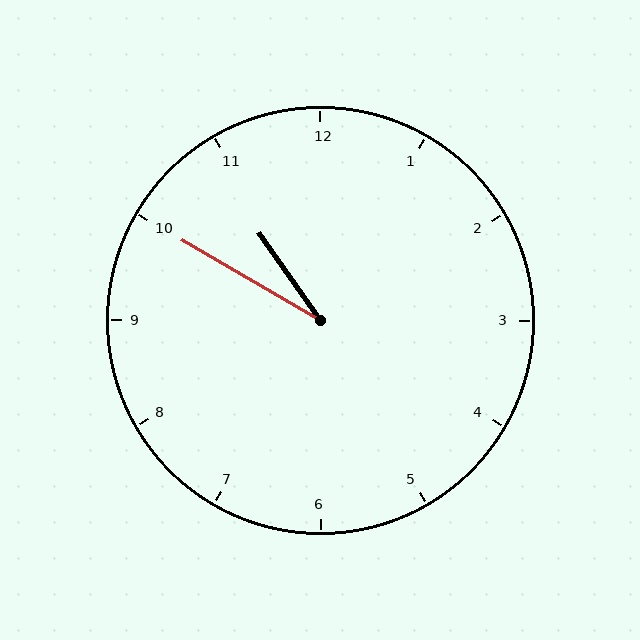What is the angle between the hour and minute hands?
Approximately 25 degrees.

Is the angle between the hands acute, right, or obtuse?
It is acute.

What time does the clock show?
10:50.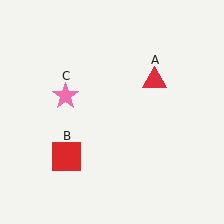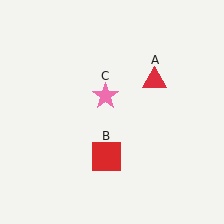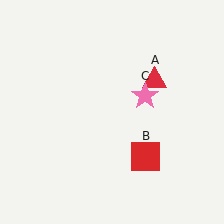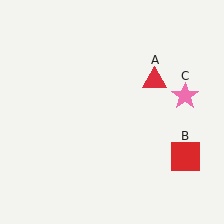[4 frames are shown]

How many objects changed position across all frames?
2 objects changed position: red square (object B), pink star (object C).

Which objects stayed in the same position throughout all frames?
Red triangle (object A) remained stationary.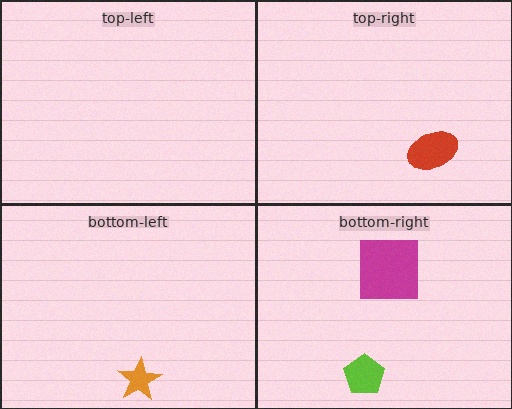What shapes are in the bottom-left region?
The orange star.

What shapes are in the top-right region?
The red ellipse.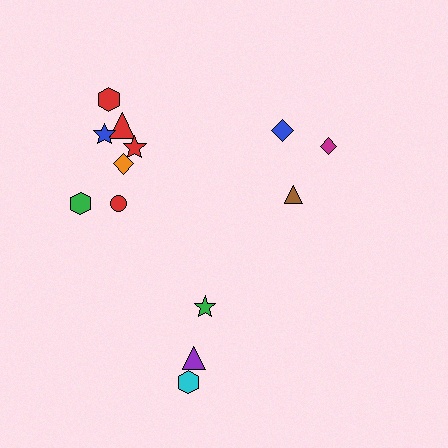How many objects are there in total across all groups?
There are 13 objects.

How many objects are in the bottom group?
There are 3 objects.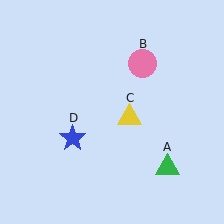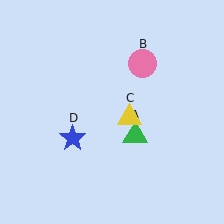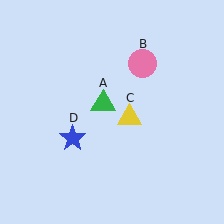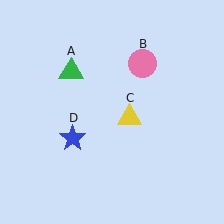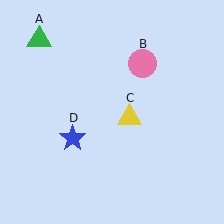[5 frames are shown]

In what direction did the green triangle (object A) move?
The green triangle (object A) moved up and to the left.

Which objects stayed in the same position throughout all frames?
Pink circle (object B) and yellow triangle (object C) and blue star (object D) remained stationary.